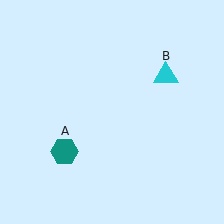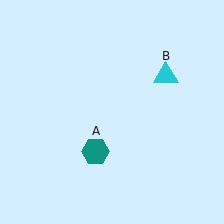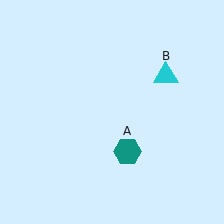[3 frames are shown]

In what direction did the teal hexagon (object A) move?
The teal hexagon (object A) moved right.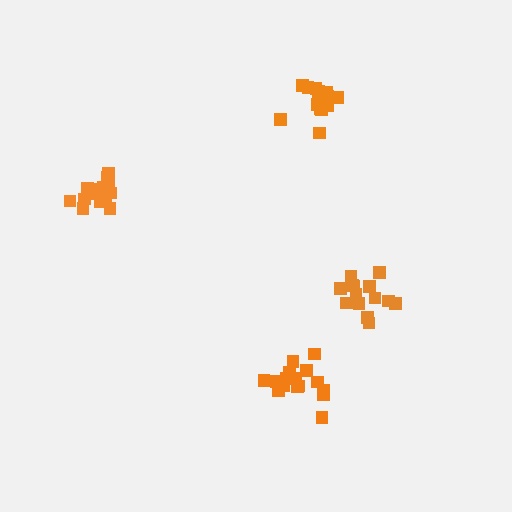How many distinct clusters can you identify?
There are 4 distinct clusters.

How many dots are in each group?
Group 1: 17 dots, Group 2: 15 dots, Group 3: 14 dots, Group 4: 15 dots (61 total).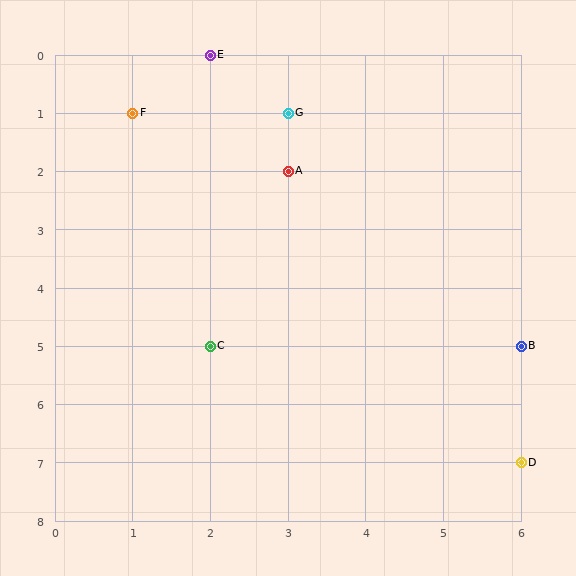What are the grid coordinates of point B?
Point B is at grid coordinates (6, 5).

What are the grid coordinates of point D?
Point D is at grid coordinates (6, 7).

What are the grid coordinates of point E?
Point E is at grid coordinates (2, 0).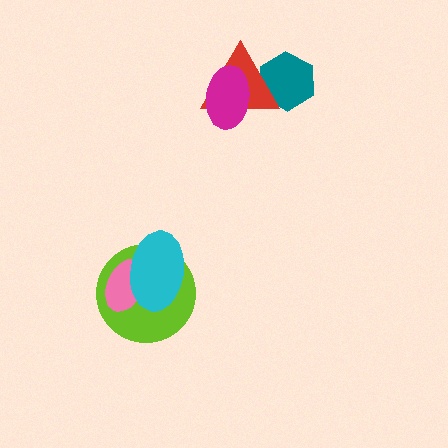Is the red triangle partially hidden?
Yes, it is partially covered by another shape.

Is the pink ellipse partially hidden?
Yes, it is partially covered by another shape.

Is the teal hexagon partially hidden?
Yes, it is partially covered by another shape.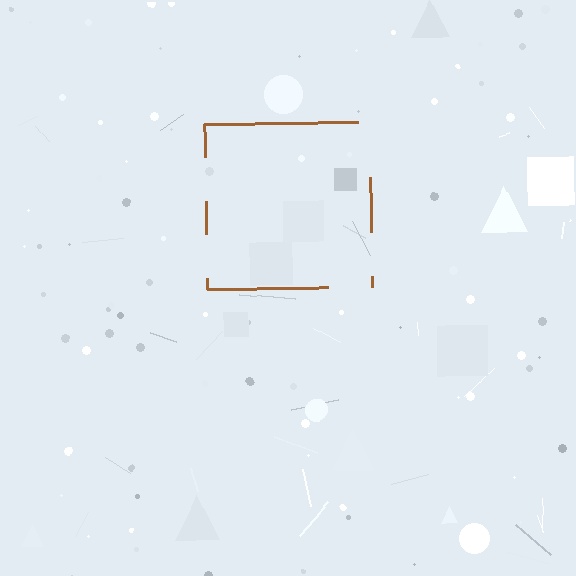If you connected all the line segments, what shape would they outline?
They would outline a square.